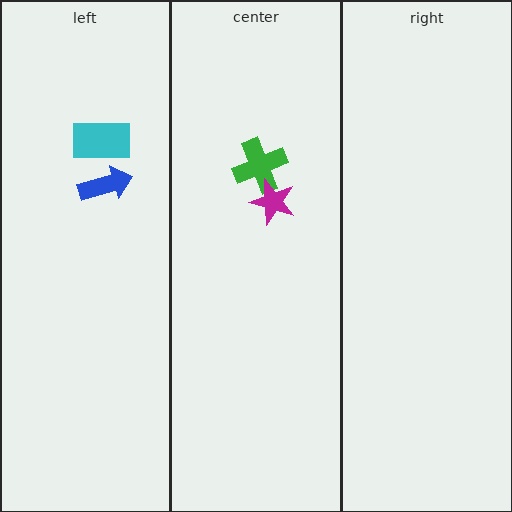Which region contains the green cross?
The center region.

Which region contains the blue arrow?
The left region.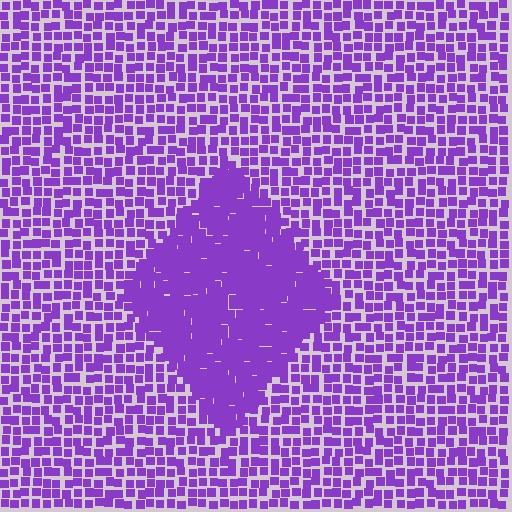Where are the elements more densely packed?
The elements are more densely packed inside the diamond boundary.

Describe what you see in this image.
The image contains small purple elements arranged at two different densities. A diamond-shaped region is visible where the elements are more densely packed than the surrounding area.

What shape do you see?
I see a diamond.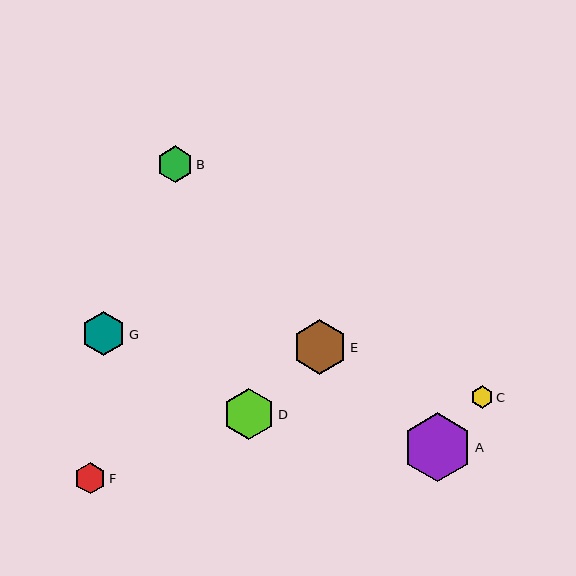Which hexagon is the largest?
Hexagon A is the largest with a size of approximately 69 pixels.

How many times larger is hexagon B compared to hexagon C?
Hexagon B is approximately 1.6 times the size of hexagon C.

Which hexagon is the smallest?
Hexagon C is the smallest with a size of approximately 22 pixels.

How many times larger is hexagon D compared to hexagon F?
Hexagon D is approximately 1.7 times the size of hexagon F.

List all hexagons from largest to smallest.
From largest to smallest: A, E, D, G, B, F, C.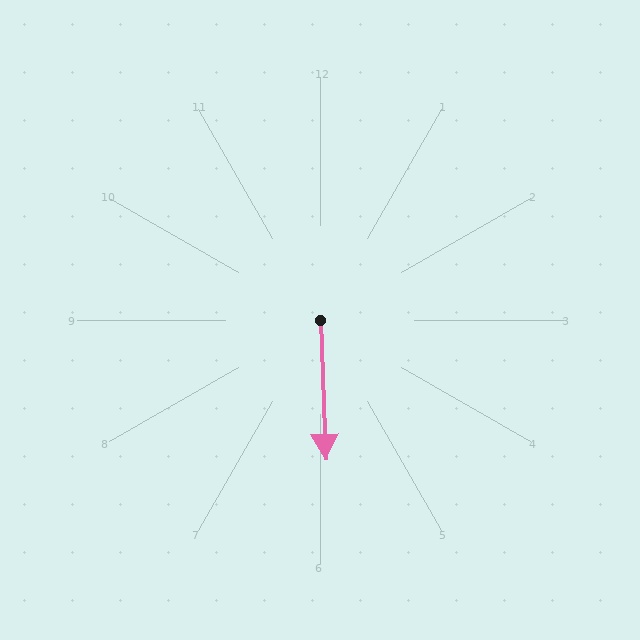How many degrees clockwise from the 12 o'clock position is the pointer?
Approximately 178 degrees.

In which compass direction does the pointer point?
South.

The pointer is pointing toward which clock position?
Roughly 6 o'clock.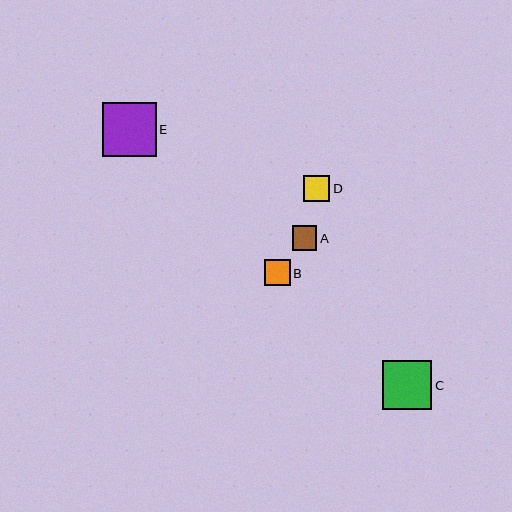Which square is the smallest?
Square A is the smallest with a size of approximately 25 pixels.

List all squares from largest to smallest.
From largest to smallest: E, C, D, B, A.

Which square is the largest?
Square E is the largest with a size of approximately 54 pixels.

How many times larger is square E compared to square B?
Square E is approximately 2.1 times the size of square B.